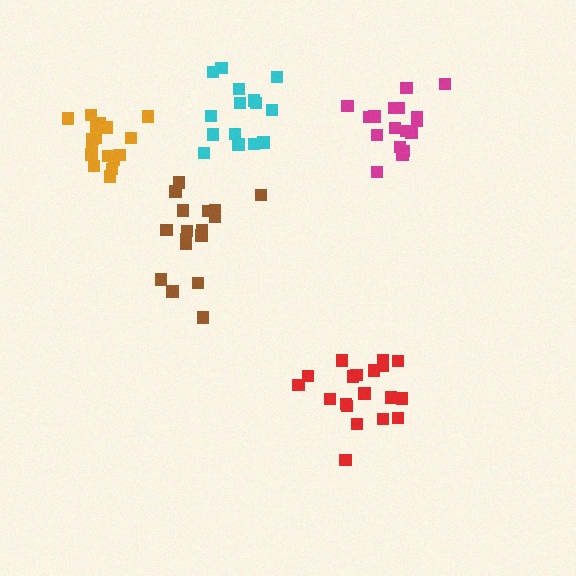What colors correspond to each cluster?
The clusters are colored: brown, cyan, magenta, red, orange.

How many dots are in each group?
Group 1: 17 dots, Group 2: 15 dots, Group 3: 17 dots, Group 4: 19 dots, Group 5: 17 dots (85 total).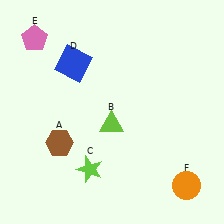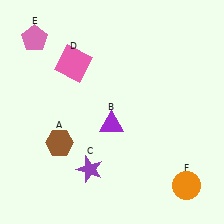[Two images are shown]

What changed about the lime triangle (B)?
In Image 1, B is lime. In Image 2, it changed to purple.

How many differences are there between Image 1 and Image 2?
There are 3 differences between the two images.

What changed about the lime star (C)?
In Image 1, C is lime. In Image 2, it changed to purple.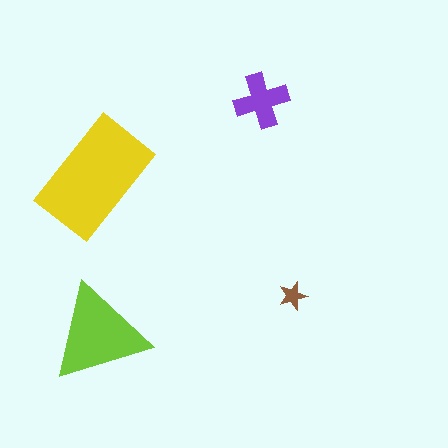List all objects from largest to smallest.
The yellow rectangle, the lime triangle, the purple cross, the brown star.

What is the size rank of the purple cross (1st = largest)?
3rd.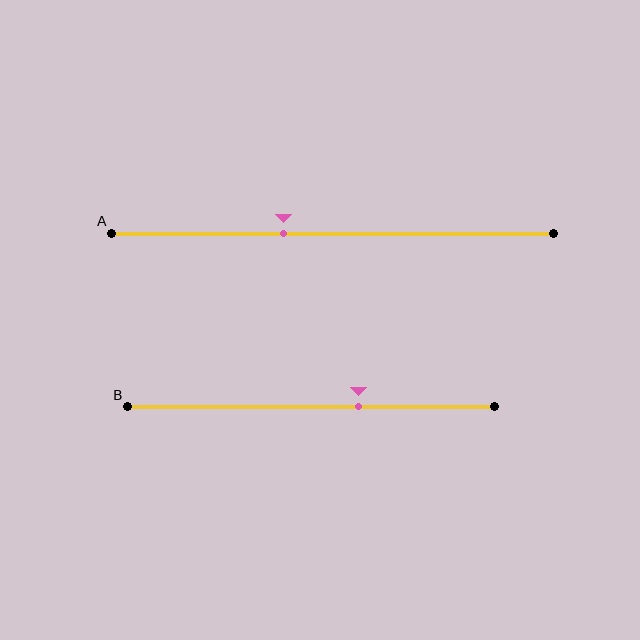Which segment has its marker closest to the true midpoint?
Segment A has its marker closest to the true midpoint.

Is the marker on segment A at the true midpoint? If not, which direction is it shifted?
No, the marker on segment A is shifted to the left by about 11% of the segment length.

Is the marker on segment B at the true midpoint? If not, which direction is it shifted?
No, the marker on segment B is shifted to the right by about 13% of the segment length.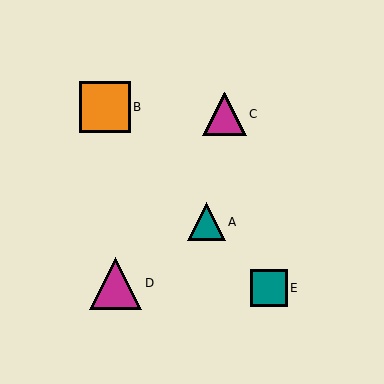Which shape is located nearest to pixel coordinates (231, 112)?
The magenta triangle (labeled C) at (224, 114) is nearest to that location.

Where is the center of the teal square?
The center of the teal square is at (269, 288).